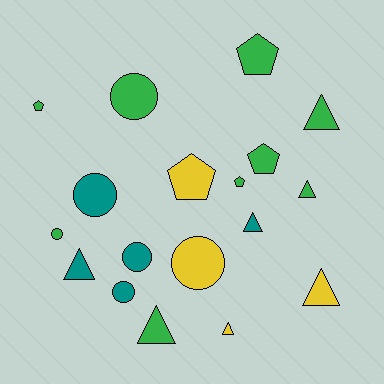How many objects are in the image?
There are 18 objects.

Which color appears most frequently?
Green, with 9 objects.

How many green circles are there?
There are 2 green circles.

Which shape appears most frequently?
Triangle, with 7 objects.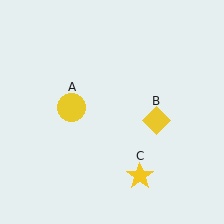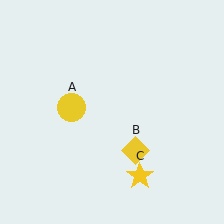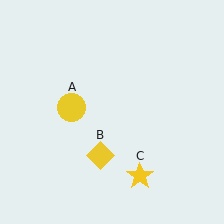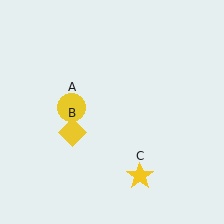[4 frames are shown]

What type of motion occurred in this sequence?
The yellow diamond (object B) rotated clockwise around the center of the scene.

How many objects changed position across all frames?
1 object changed position: yellow diamond (object B).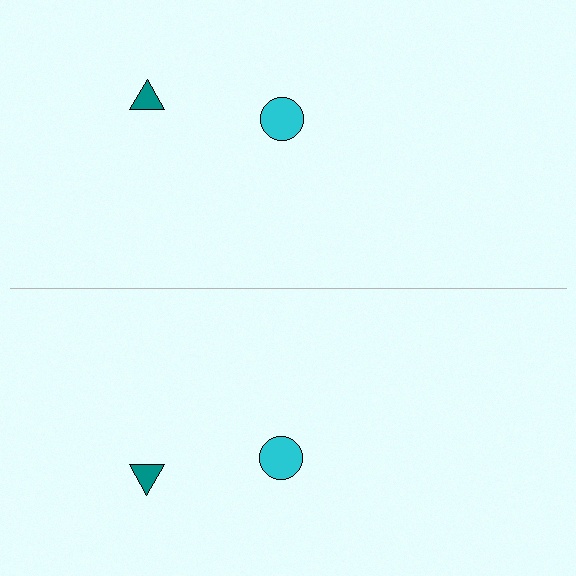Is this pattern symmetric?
Yes, this pattern has bilateral (reflection) symmetry.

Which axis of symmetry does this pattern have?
The pattern has a horizontal axis of symmetry running through the center of the image.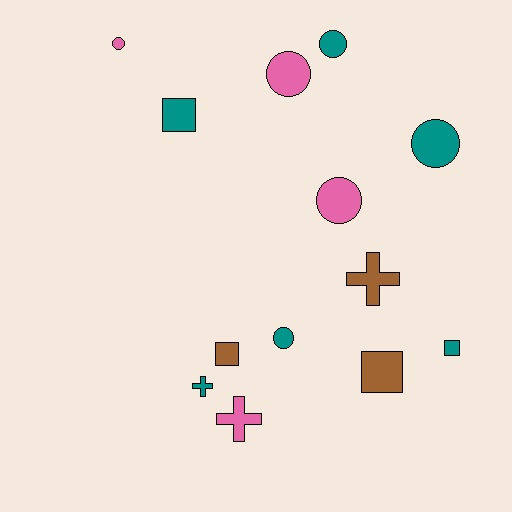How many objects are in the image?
There are 13 objects.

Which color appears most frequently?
Teal, with 6 objects.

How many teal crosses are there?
There is 1 teal cross.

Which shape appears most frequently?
Circle, with 6 objects.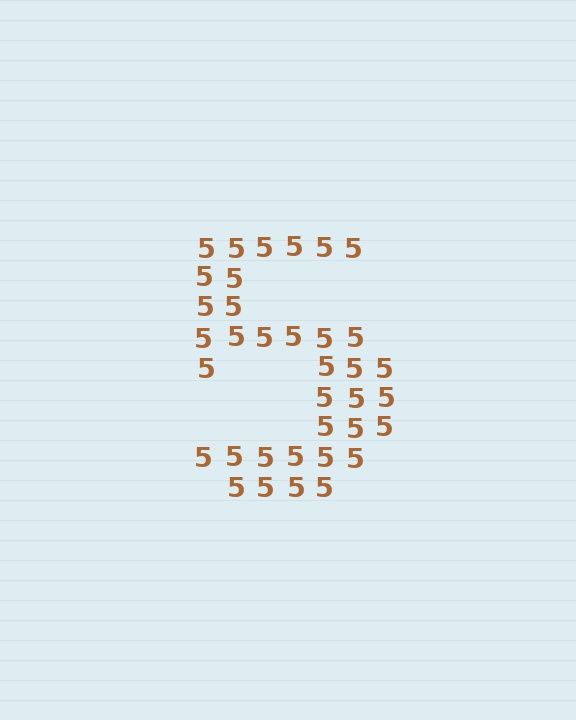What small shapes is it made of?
It is made of small digit 5's.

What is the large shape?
The large shape is the digit 5.